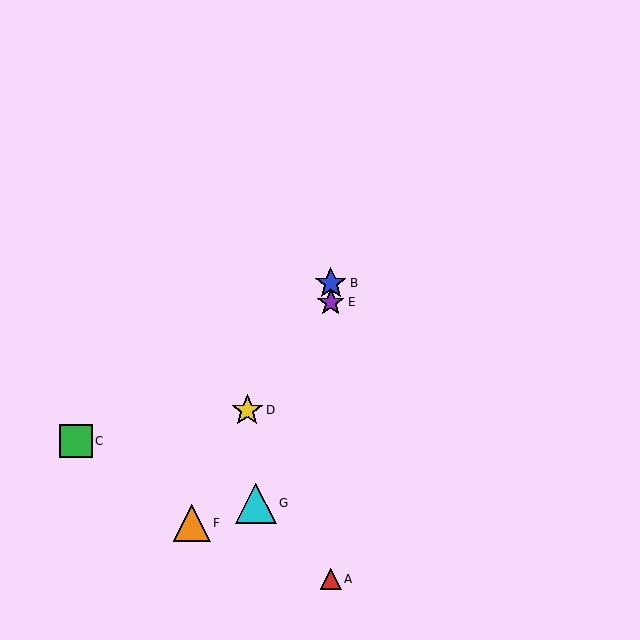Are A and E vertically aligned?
Yes, both are at x≈331.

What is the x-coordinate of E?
Object E is at x≈331.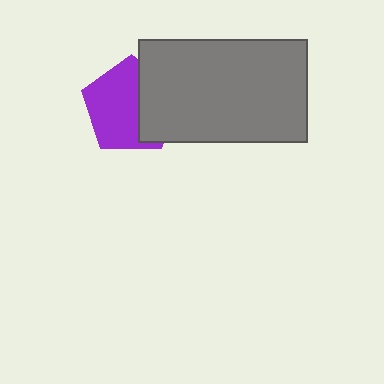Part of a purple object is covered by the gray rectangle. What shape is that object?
It is a pentagon.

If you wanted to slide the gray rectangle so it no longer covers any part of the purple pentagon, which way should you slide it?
Slide it right — that is the most direct way to separate the two shapes.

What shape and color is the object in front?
The object in front is a gray rectangle.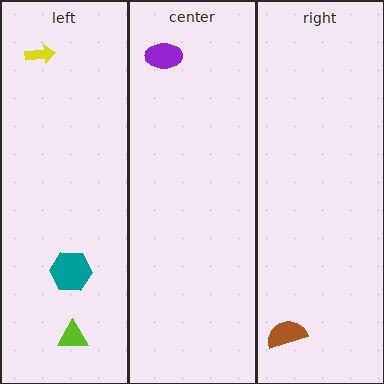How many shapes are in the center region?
1.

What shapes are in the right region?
The brown semicircle.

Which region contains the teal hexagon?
The left region.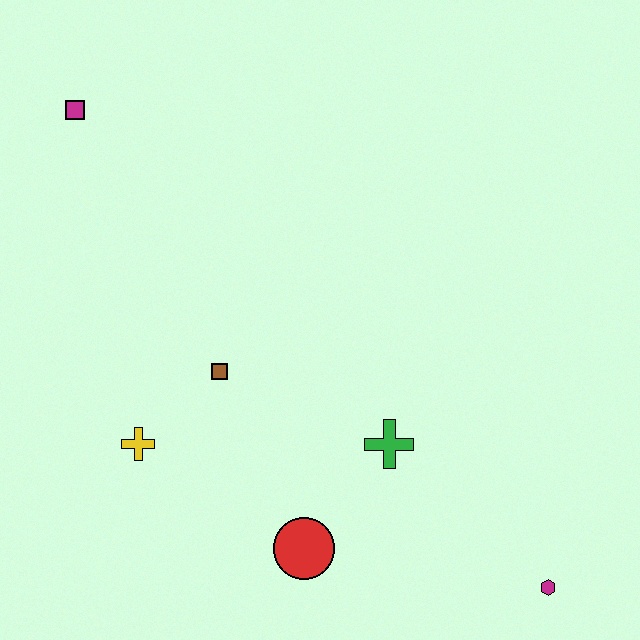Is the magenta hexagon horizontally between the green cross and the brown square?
No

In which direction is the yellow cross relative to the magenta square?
The yellow cross is below the magenta square.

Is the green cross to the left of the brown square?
No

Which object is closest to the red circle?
The green cross is closest to the red circle.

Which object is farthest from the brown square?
The magenta hexagon is farthest from the brown square.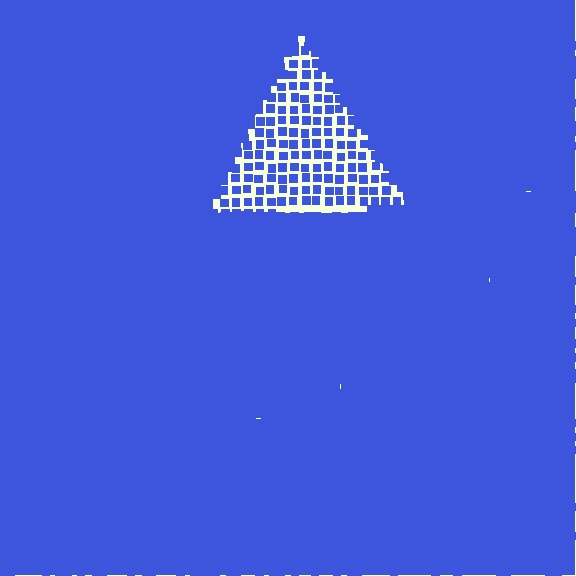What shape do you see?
I see a triangle.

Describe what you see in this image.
The image contains small blue elements arranged at two different densities. A triangle-shaped region is visible where the elements are less densely packed than the surrounding area.